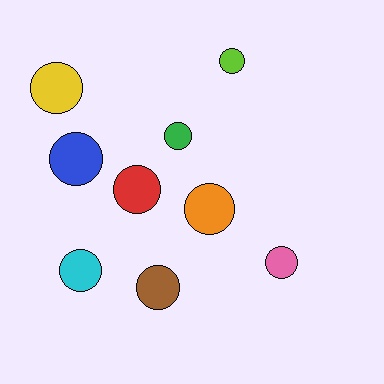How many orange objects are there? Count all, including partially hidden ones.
There is 1 orange object.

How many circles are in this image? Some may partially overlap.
There are 9 circles.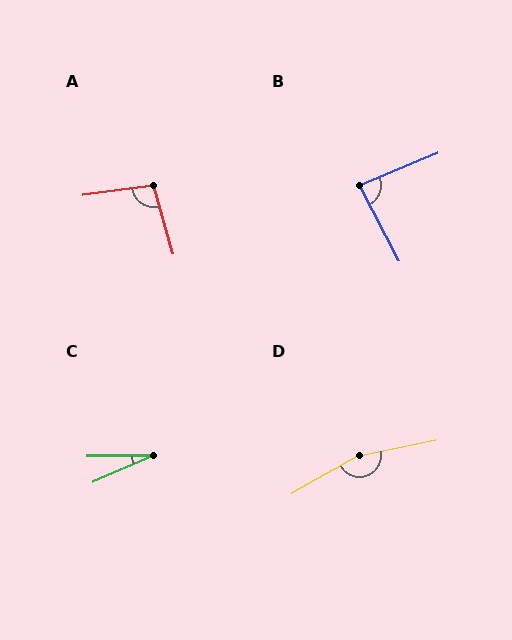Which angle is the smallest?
C, at approximately 23 degrees.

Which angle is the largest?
D, at approximately 162 degrees.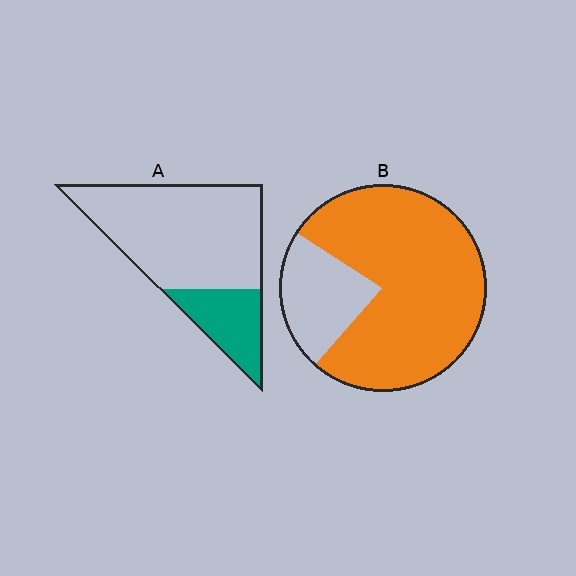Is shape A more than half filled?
No.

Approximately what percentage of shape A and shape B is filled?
A is approximately 25% and B is approximately 80%.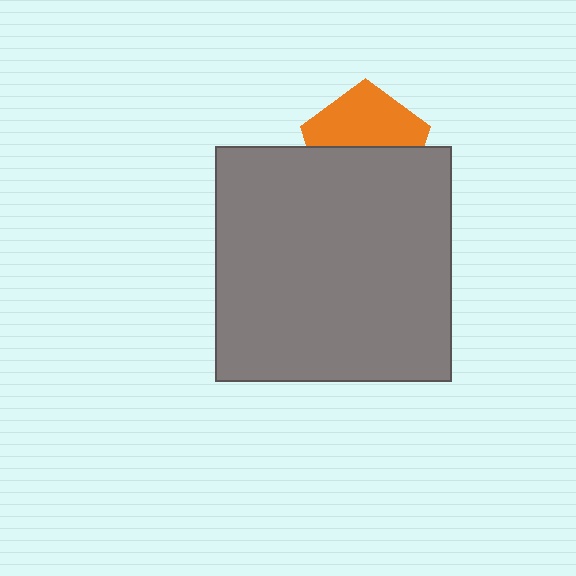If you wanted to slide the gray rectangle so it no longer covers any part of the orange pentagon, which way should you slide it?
Slide it down — that is the most direct way to separate the two shapes.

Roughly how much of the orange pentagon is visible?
About half of it is visible (roughly 49%).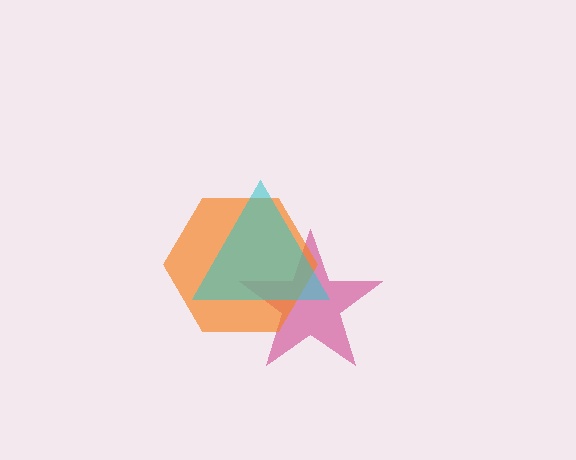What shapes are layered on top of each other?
The layered shapes are: a magenta star, an orange hexagon, a cyan triangle.